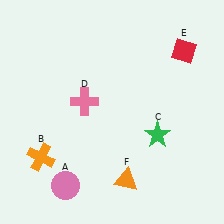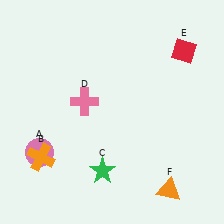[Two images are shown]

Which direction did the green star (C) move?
The green star (C) moved left.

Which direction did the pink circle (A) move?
The pink circle (A) moved up.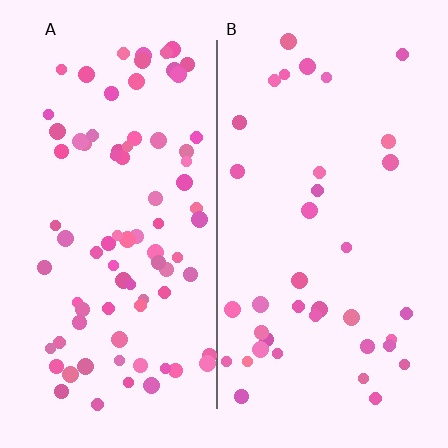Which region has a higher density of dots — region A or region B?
A (the left).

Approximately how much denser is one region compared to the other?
Approximately 2.2× — region A over region B.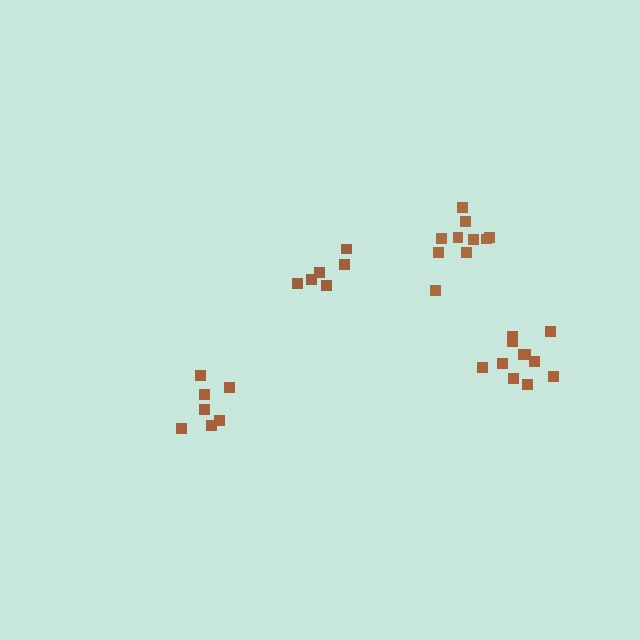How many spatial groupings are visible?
There are 4 spatial groupings.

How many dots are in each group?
Group 1: 6 dots, Group 2: 10 dots, Group 3: 11 dots, Group 4: 7 dots (34 total).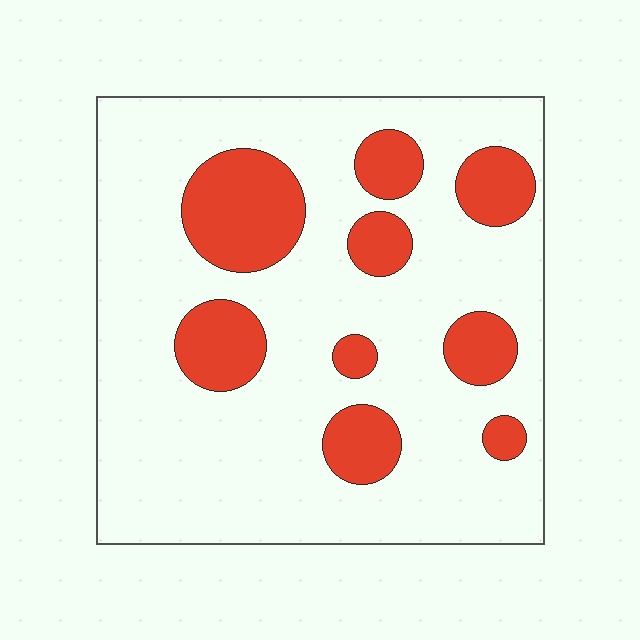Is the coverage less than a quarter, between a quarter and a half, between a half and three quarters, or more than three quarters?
Less than a quarter.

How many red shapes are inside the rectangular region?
9.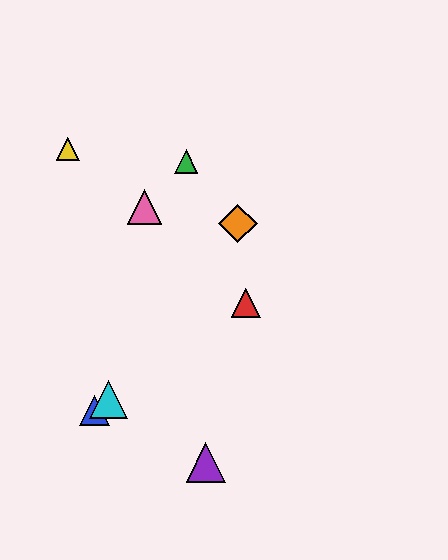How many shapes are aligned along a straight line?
3 shapes (the red triangle, the blue triangle, the cyan triangle) are aligned along a straight line.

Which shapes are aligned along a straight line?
The red triangle, the blue triangle, the cyan triangle are aligned along a straight line.